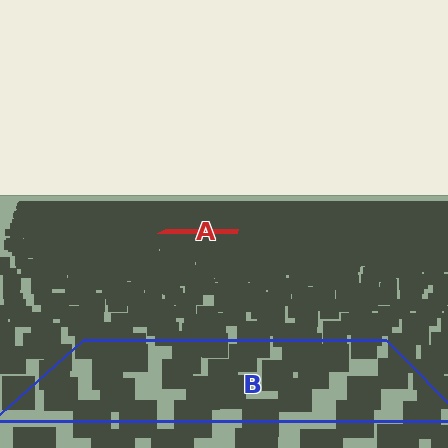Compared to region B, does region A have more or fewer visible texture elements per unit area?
Region A has more texture elements per unit area — they are packed more densely because it is farther away.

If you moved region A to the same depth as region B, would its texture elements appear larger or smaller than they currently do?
They would appear larger. At a closer depth, the same texture elements are projected at a bigger on-screen size.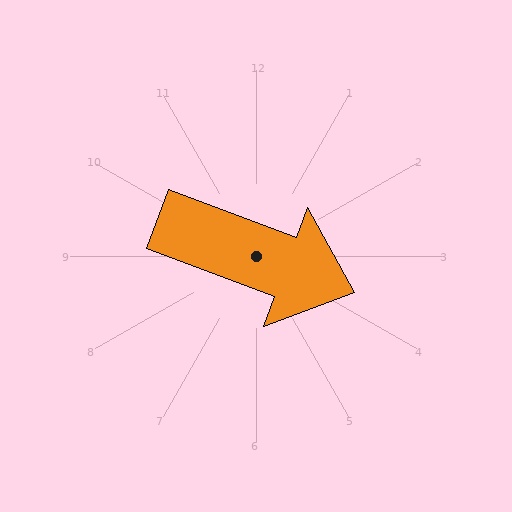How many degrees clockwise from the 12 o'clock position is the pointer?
Approximately 111 degrees.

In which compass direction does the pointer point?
East.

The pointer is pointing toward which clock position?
Roughly 4 o'clock.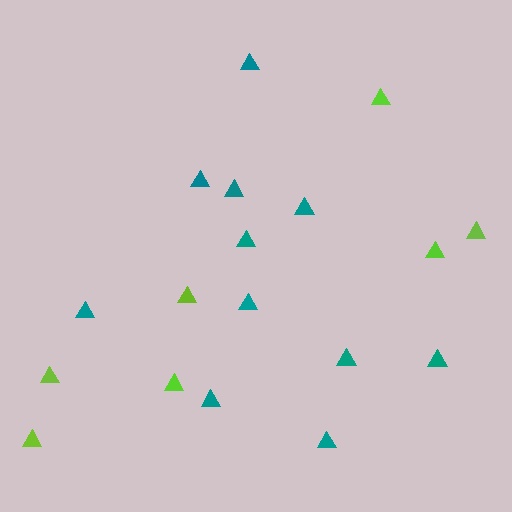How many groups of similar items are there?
There are 2 groups: one group of teal triangles (11) and one group of lime triangles (7).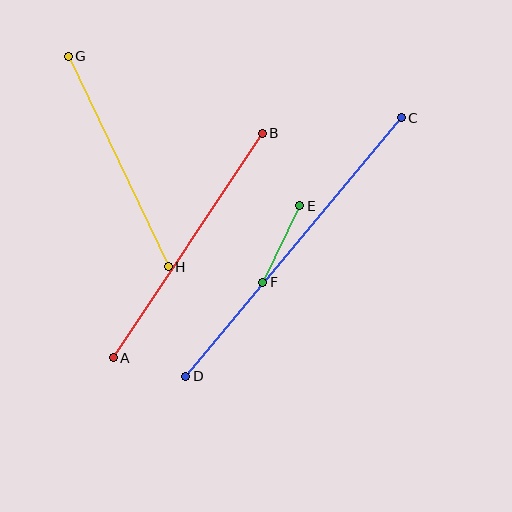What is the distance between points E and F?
The distance is approximately 85 pixels.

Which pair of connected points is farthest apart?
Points C and D are farthest apart.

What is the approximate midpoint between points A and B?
The midpoint is at approximately (188, 246) pixels.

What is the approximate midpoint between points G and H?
The midpoint is at approximately (118, 161) pixels.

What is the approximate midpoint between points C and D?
The midpoint is at approximately (294, 247) pixels.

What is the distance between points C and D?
The distance is approximately 337 pixels.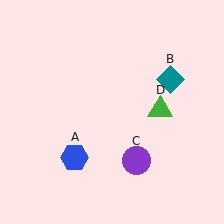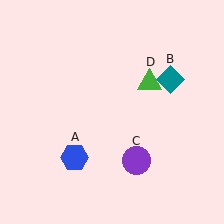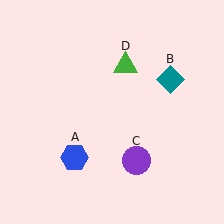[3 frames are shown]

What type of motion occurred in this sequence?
The green triangle (object D) rotated counterclockwise around the center of the scene.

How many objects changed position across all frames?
1 object changed position: green triangle (object D).